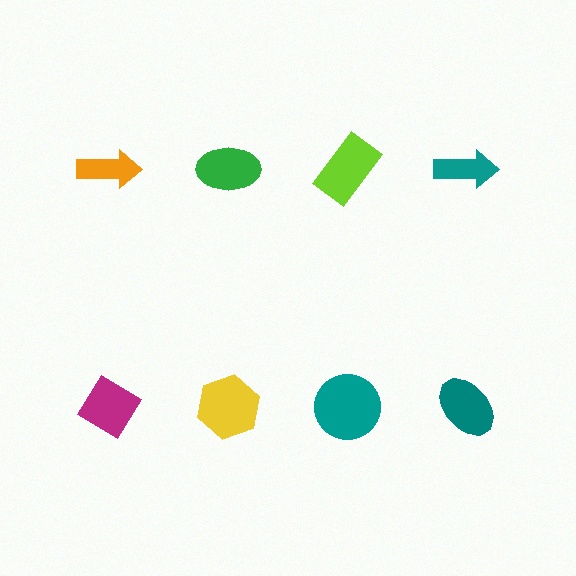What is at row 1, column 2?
A green ellipse.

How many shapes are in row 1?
4 shapes.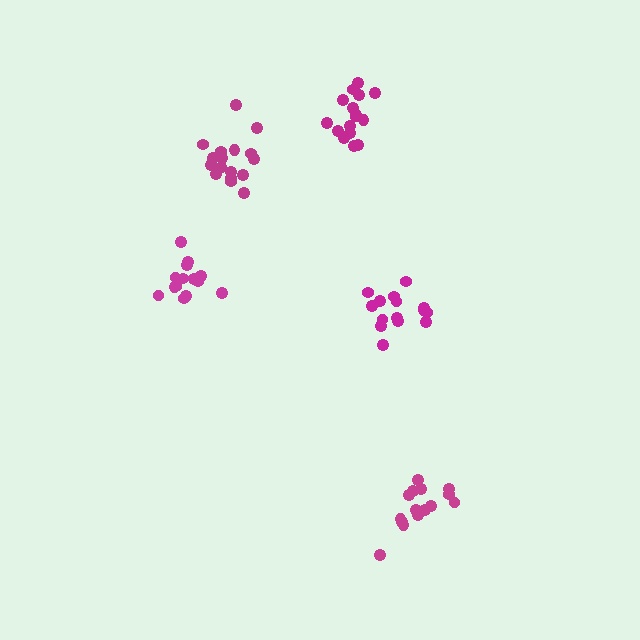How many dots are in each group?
Group 1: 16 dots, Group 2: 16 dots, Group 3: 15 dots, Group 4: 17 dots, Group 5: 14 dots (78 total).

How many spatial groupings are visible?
There are 5 spatial groupings.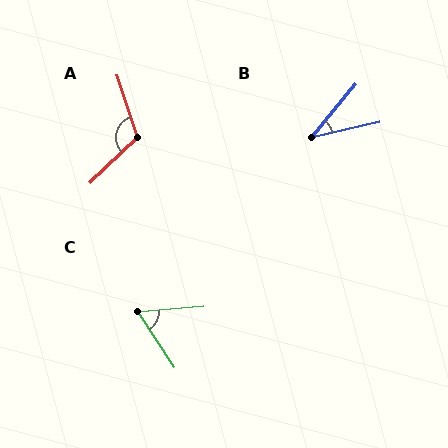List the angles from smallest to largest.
B (37°), C (61°), A (116°).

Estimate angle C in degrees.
Approximately 61 degrees.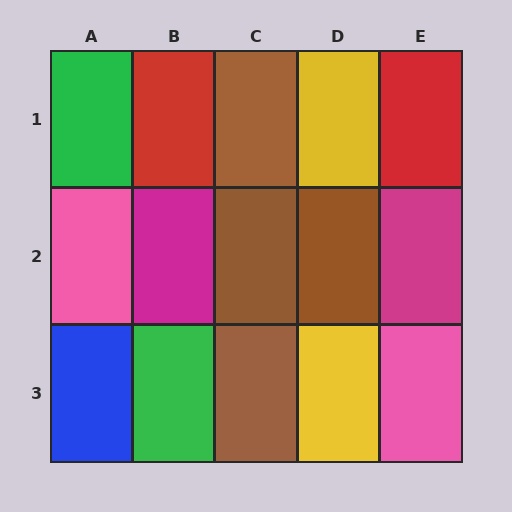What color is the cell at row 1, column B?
Red.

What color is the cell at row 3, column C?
Brown.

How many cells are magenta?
2 cells are magenta.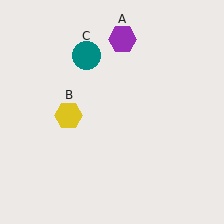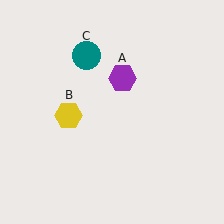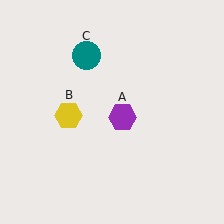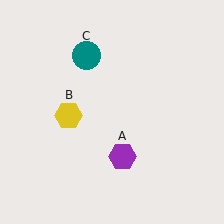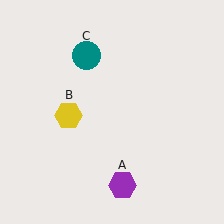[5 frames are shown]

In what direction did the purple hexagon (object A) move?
The purple hexagon (object A) moved down.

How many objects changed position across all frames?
1 object changed position: purple hexagon (object A).